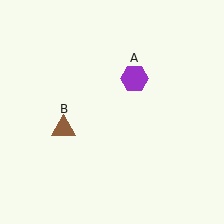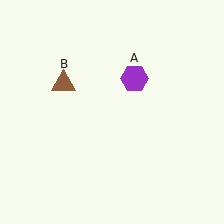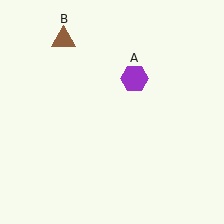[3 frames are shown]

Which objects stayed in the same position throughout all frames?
Purple hexagon (object A) remained stationary.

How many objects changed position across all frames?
1 object changed position: brown triangle (object B).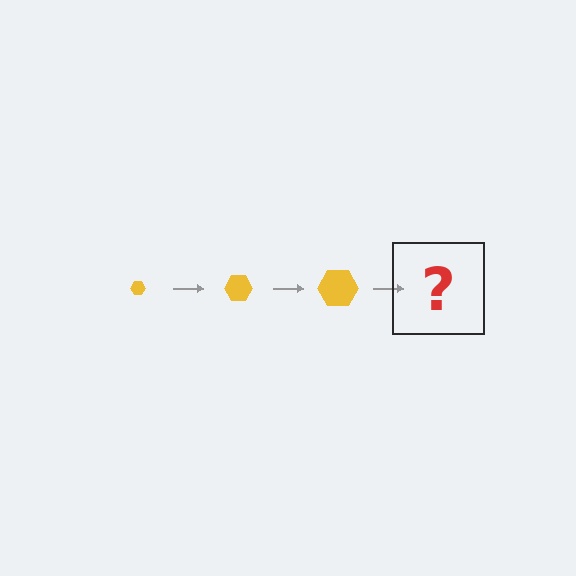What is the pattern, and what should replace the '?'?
The pattern is that the hexagon gets progressively larger each step. The '?' should be a yellow hexagon, larger than the previous one.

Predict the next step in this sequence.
The next step is a yellow hexagon, larger than the previous one.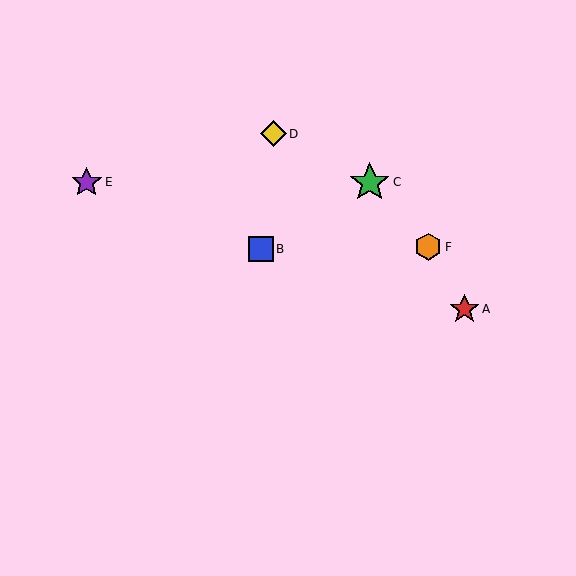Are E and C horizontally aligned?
Yes, both are at y≈182.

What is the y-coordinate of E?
Object E is at y≈182.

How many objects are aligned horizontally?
2 objects (C, E) are aligned horizontally.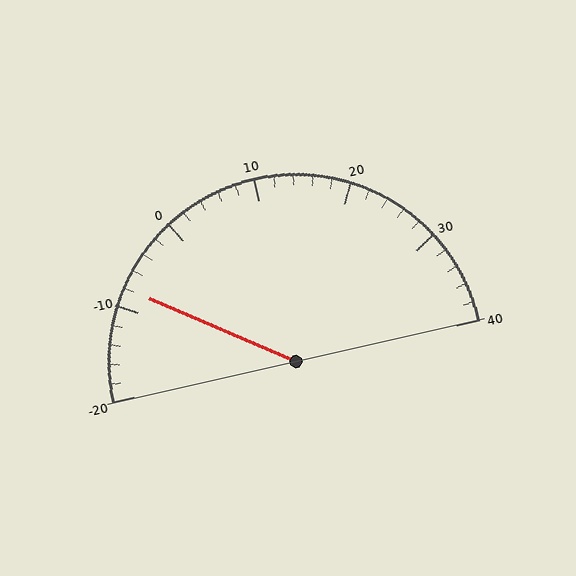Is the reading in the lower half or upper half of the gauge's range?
The reading is in the lower half of the range (-20 to 40).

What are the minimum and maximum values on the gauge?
The gauge ranges from -20 to 40.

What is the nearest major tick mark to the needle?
The nearest major tick mark is -10.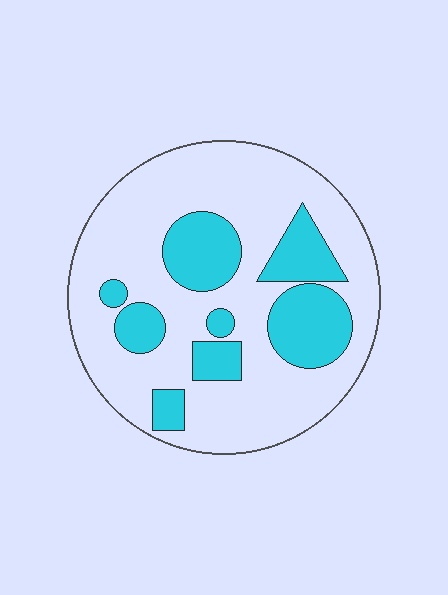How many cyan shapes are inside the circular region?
8.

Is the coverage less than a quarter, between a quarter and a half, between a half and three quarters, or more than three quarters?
Between a quarter and a half.